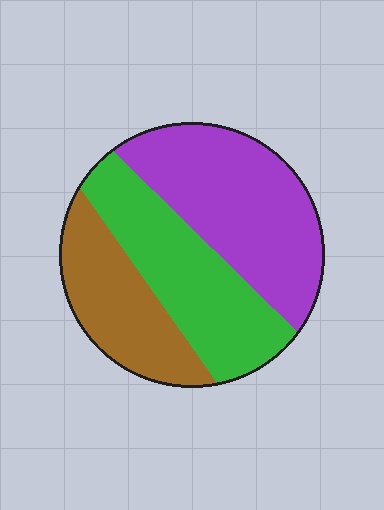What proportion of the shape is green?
Green covers roughly 35% of the shape.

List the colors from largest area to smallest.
From largest to smallest: purple, green, brown.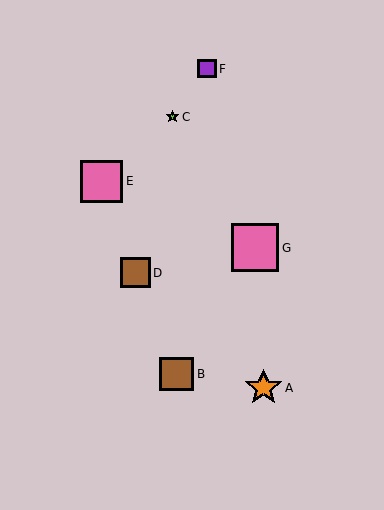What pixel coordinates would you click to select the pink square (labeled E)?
Click at (101, 181) to select the pink square E.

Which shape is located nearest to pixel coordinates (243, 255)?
The pink square (labeled G) at (255, 248) is nearest to that location.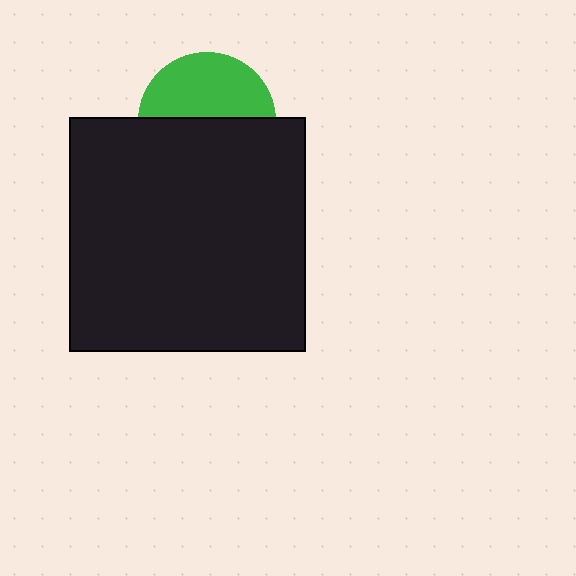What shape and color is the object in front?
The object in front is a black rectangle.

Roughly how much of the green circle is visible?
About half of it is visible (roughly 47%).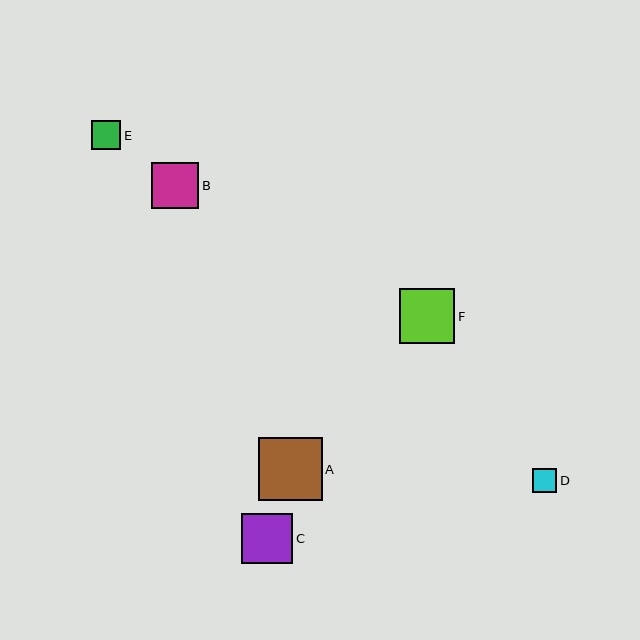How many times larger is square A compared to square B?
Square A is approximately 1.4 times the size of square B.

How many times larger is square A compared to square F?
Square A is approximately 1.2 times the size of square F.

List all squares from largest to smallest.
From largest to smallest: A, F, C, B, E, D.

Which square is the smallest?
Square D is the smallest with a size of approximately 24 pixels.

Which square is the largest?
Square A is the largest with a size of approximately 63 pixels.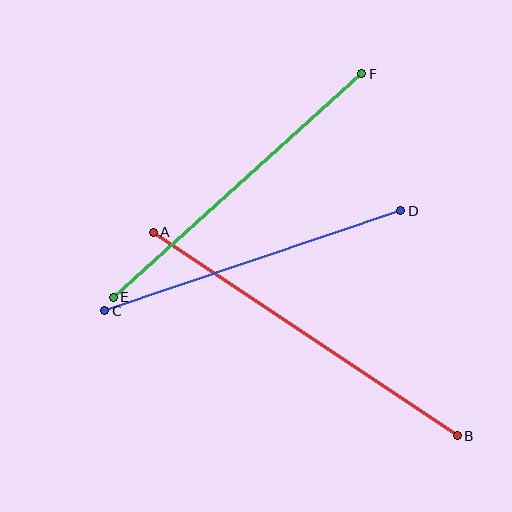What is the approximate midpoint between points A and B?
The midpoint is at approximately (305, 334) pixels.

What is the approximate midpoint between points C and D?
The midpoint is at approximately (253, 261) pixels.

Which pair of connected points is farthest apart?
Points A and B are farthest apart.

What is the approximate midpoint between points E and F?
The midpoint is at approximately (238, 185) pixels.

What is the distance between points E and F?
The distance is approximately 334 pixels.